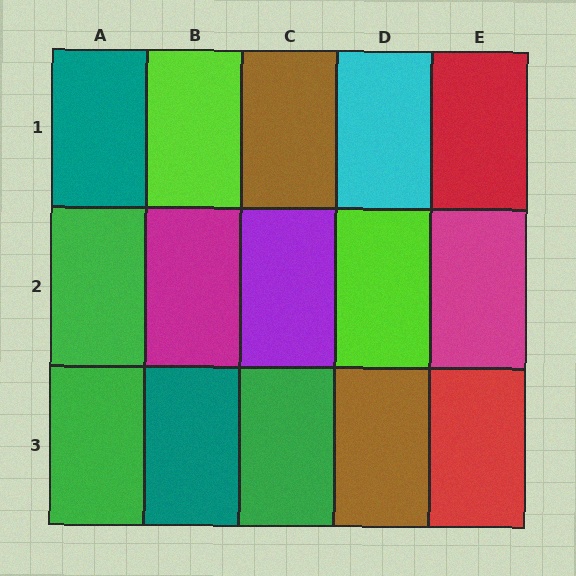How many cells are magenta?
2 cells are magenta.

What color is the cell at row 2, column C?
Purple.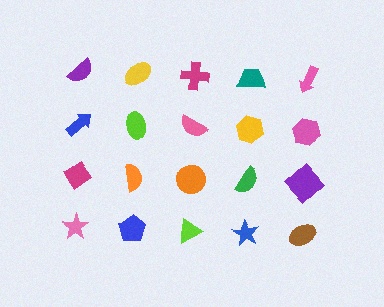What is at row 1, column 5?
A pink arrow.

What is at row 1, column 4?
A teal trapezoid.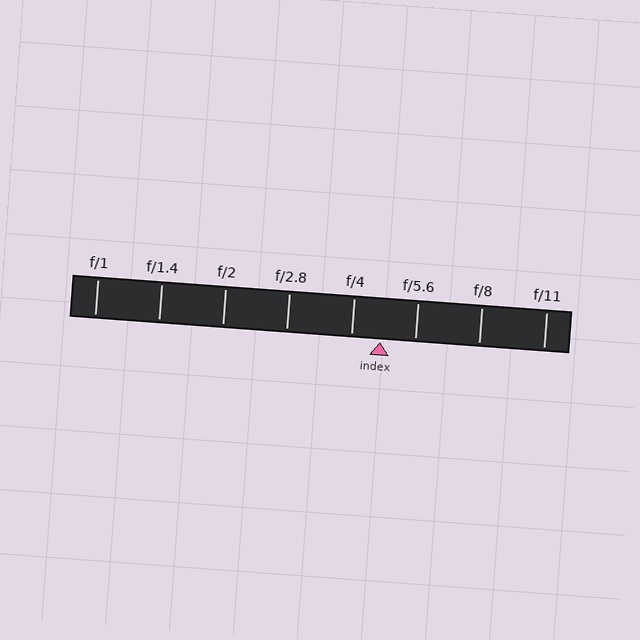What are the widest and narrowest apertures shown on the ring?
The widest aperture shown is f/1 and the narrowest is f/11.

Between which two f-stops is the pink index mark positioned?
The index mark is between f/4 and f/5.6.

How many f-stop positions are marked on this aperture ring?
There are 8 f-stop positions marked.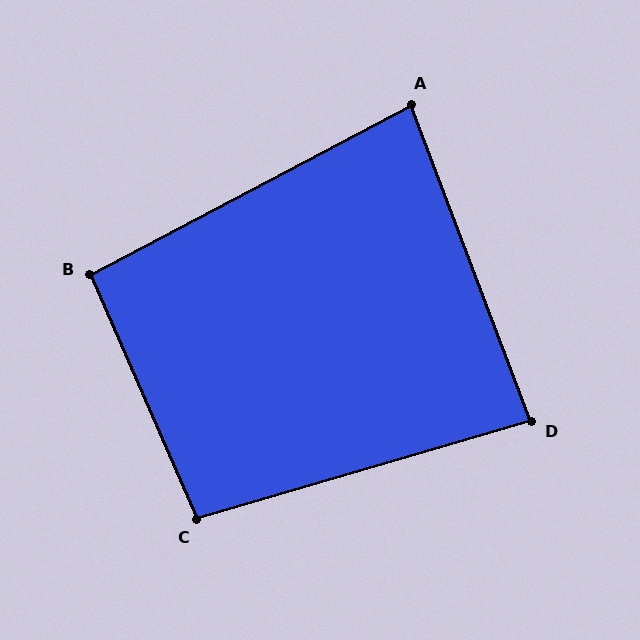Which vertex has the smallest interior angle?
A, at approximately 83 degrees.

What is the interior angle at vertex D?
Approximately 86 degrees (approximately right).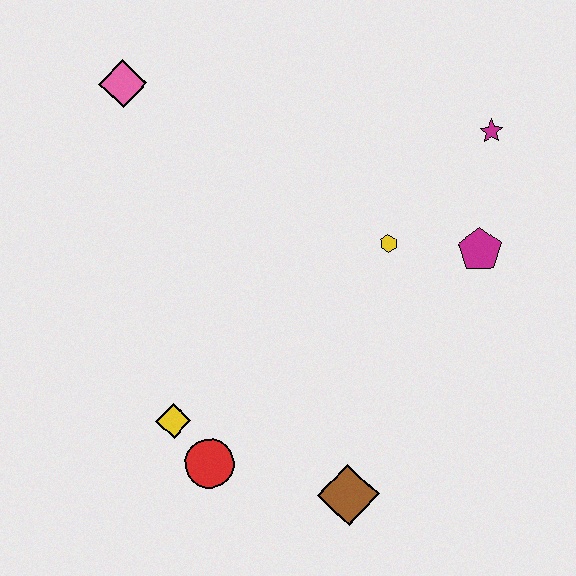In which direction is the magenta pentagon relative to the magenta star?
The magenta pentagon is below the magenta star.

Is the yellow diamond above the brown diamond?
Yes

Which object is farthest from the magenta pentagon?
The pink diamond is farthest from the magenta pentagon.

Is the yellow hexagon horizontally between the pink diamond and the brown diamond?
No